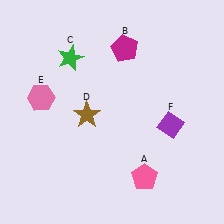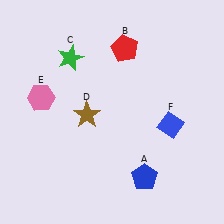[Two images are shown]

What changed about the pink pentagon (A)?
In Image 1, A is pink. In Image 2, it changed to blue.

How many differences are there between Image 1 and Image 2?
There are 3 differences between the two images.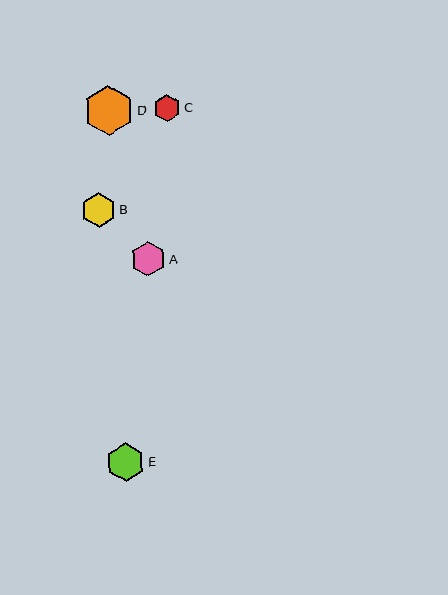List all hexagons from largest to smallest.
From largest to smallest: D, E, B, A, C.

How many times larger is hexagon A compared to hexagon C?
Hexagon A is approximately 1.3 times the size of hexagon C.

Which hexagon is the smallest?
Hexagon C is the smallest with a size of approximately 27 pixels.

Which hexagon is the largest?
Hexagon D is the largest with a size of approximately 50 pixels.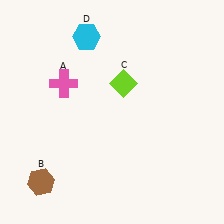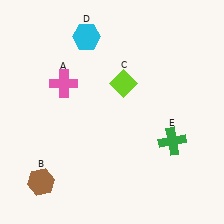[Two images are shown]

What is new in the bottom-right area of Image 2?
A green cross (E) was added in the bottom-right area of Image 2.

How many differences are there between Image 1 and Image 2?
There is 1 difference between the two images.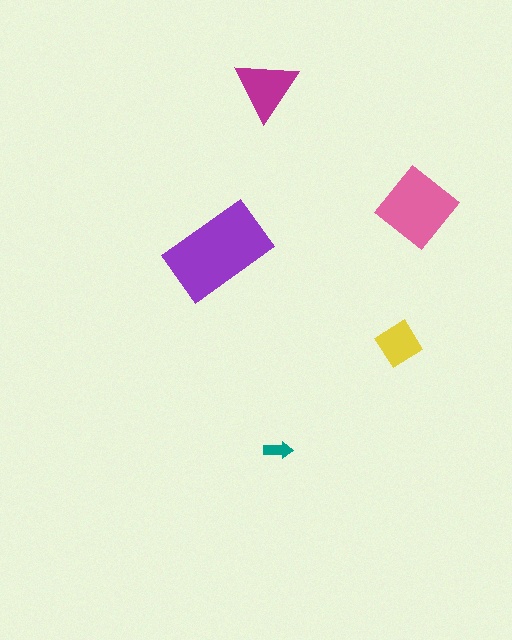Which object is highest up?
The magenta triangle is topmost.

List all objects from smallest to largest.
The teal arrow, the yellow diamond, the magenta triangle, the pink diamond, the purple rectangle.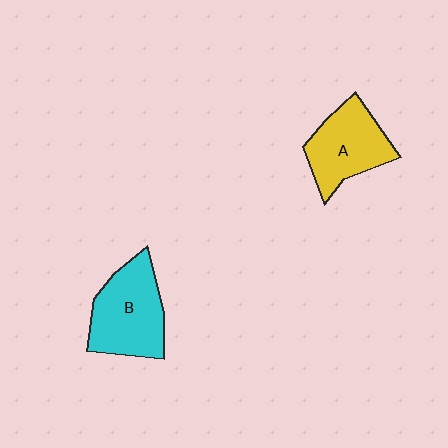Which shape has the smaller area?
Shape A (yellow).